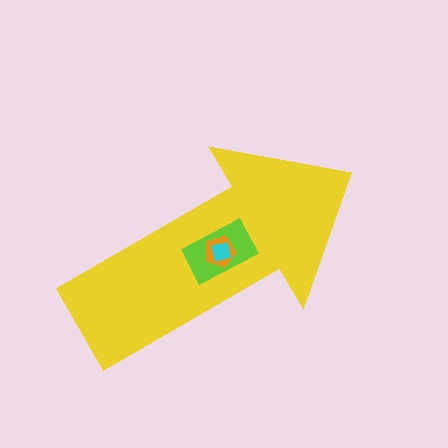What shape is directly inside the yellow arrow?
The lime rectangle.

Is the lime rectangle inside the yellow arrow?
Yes.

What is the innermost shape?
The cyan square.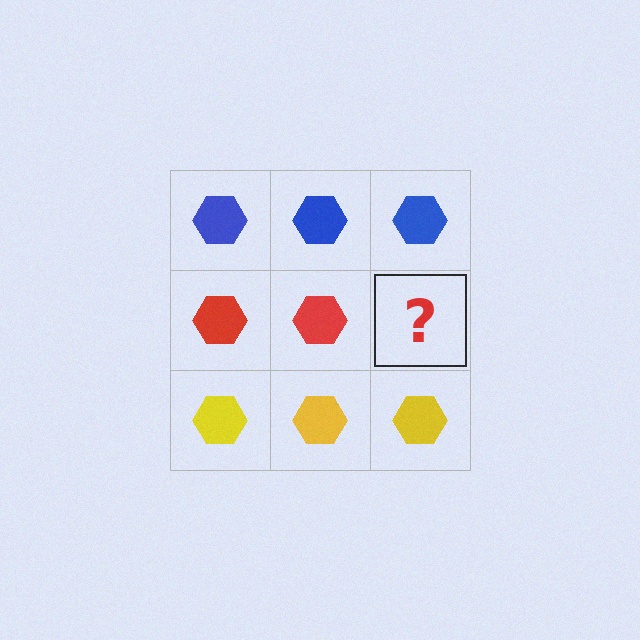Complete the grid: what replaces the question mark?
The question mark should be replaced with a red hexagon.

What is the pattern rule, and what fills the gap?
The rule is that each row has a consistent color. The gap should be filled with a red hexagon.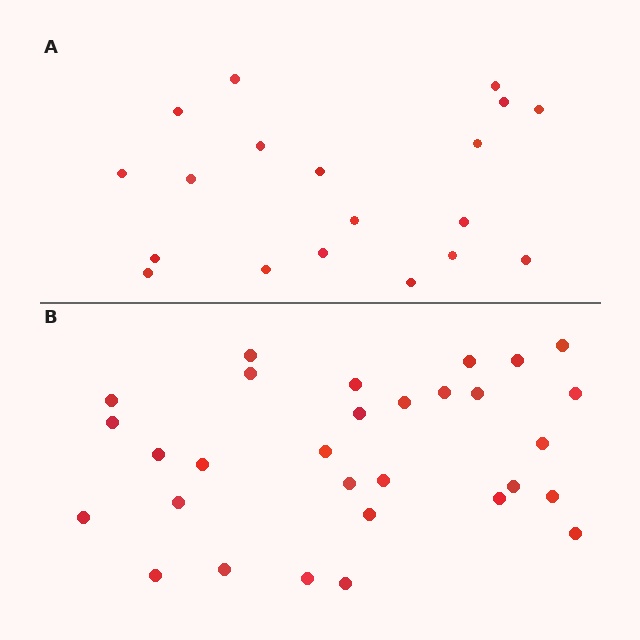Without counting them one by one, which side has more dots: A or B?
Region B (the bottom region) has more dots.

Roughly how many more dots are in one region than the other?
Region B has roughly 12 or so more dots than region A.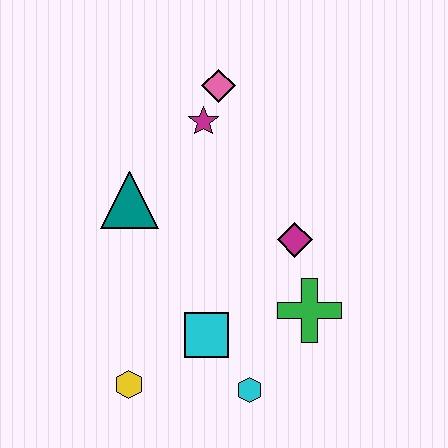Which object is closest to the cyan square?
The cyan hexagon is closest to the cyan square.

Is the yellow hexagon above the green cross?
No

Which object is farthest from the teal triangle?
The cyan hexagon is farthest from the teal triangle.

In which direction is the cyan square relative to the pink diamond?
The cyan square is below the pink diamond.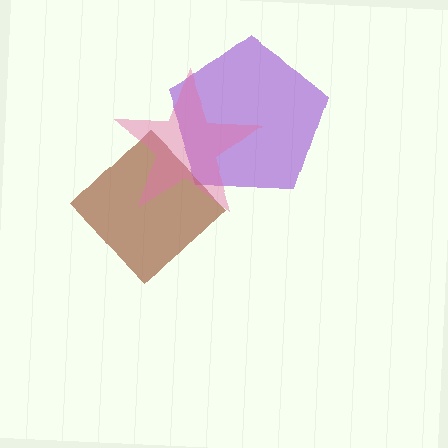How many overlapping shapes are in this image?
There are 3 overlapping shapes in the image.